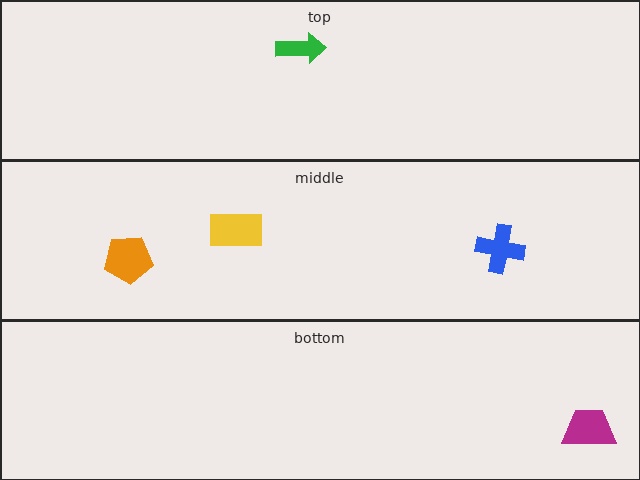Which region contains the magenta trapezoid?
The bottom region.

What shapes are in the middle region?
The orange pentagon, the yellow rectangle, the blue cross.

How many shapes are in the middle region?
3.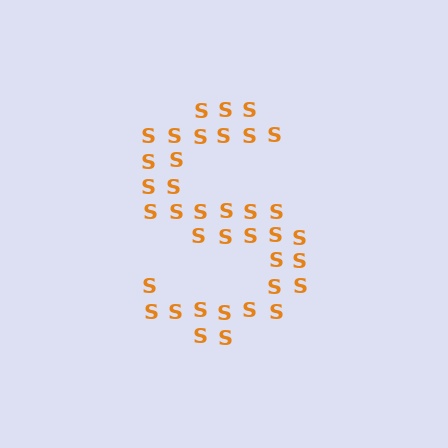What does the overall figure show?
The overall figure shows the letter S.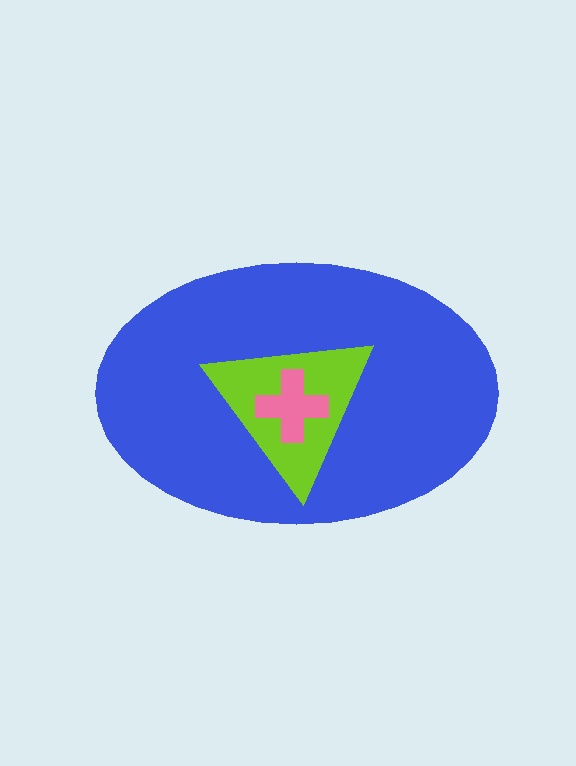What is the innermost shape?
The pink cross.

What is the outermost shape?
The blue ellipse.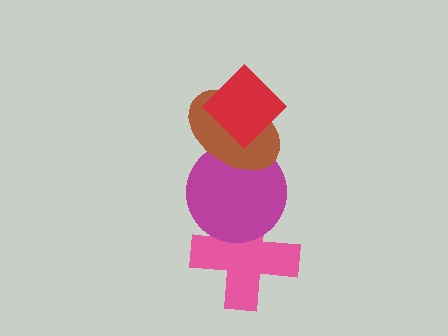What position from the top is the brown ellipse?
The brown ellipse is 2nd from the top.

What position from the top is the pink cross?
The pink cross is 4th from the top.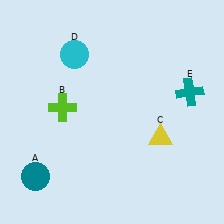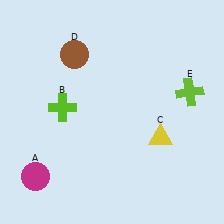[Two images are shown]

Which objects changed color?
A changed from teal to magenta. D changed from cyan to brown. E changed from teal to lime.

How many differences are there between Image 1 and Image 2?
There are 3 differences between the two images.